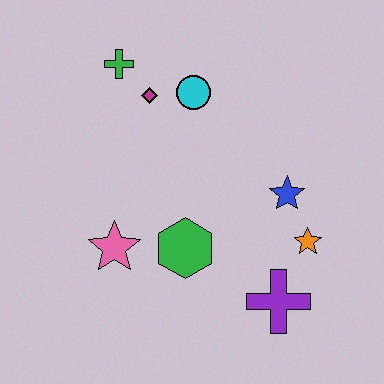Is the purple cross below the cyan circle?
Yes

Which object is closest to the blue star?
The orange star is closest to the blue star.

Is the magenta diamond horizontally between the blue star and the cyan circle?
No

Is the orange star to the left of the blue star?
No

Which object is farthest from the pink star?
The orange star is farthest from the pink star.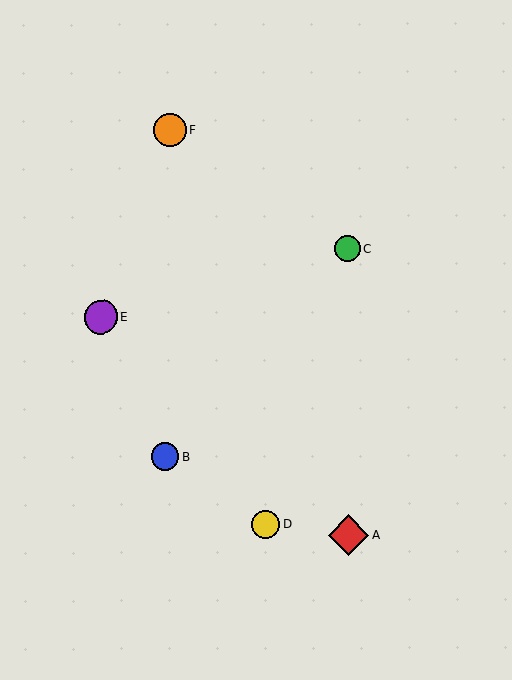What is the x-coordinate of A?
Object A is at x≈348.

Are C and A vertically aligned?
Yes, both are at x≈347.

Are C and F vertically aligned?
No, C is at x≈347 and F is at x≈170.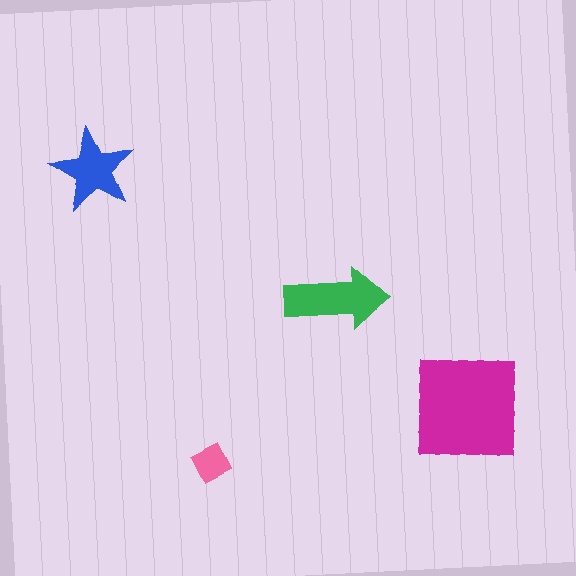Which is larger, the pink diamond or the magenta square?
The magenta square.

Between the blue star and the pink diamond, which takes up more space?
The blue star.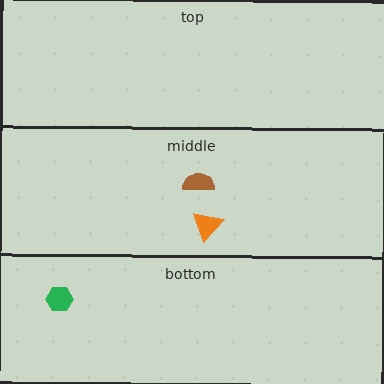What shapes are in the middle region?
The brown semicircle, the orange triangle.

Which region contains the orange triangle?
The middle region.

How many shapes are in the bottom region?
1.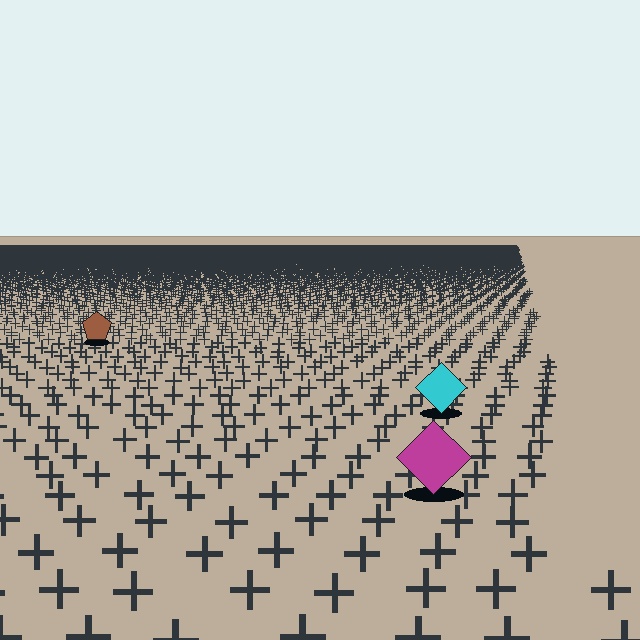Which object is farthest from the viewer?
The brown pentagon is farthest from the viewer. It appears smaller and the ground texture around it is denser.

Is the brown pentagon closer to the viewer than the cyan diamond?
No. The cyan diamond is closer — you can tell from the texture gradient: the ground texture is coarser near it.